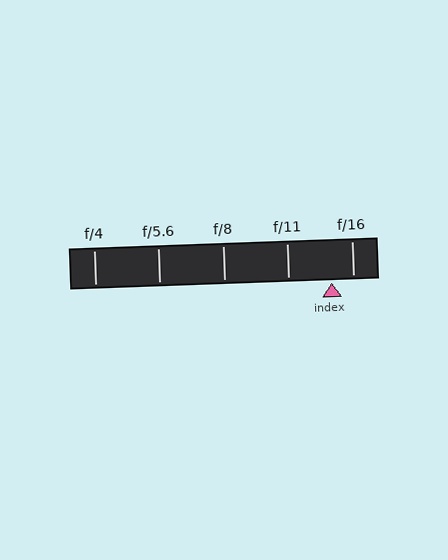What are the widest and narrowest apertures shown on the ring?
The widest aperture shown is f/4 and the narrowest is f/16.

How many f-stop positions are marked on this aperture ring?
There are 5 f-stop positions marked.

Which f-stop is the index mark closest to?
The index mark is closest to f/16.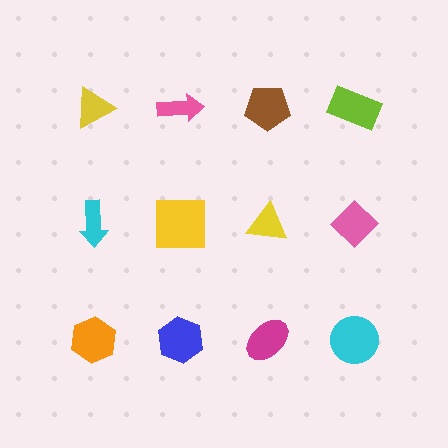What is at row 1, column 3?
A brown pentagon.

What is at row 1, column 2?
A pink arrow.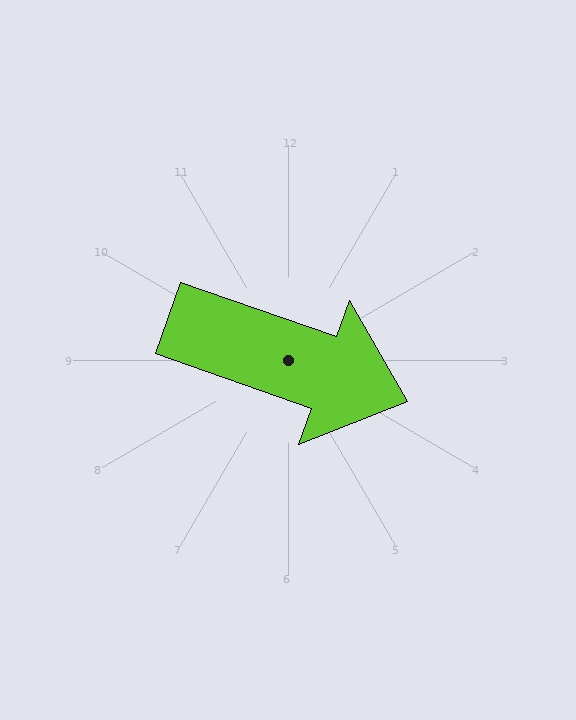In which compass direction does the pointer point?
East.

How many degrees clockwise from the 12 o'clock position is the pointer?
Approximately 109 degrees.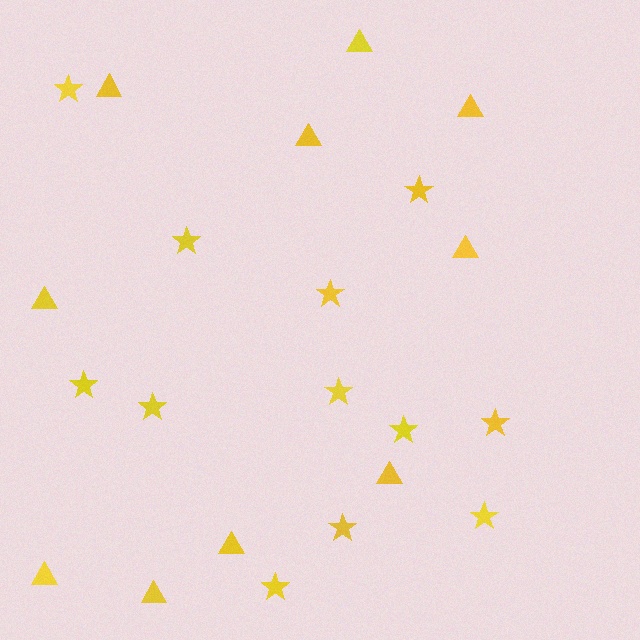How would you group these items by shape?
There are 2 groups: one group of triangles (10) and one group of stars (12).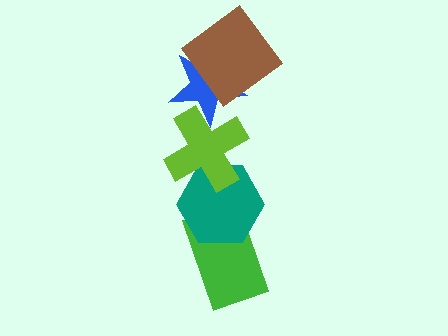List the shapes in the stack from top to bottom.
From top to bottom: the brown diamond, the blue star, the lime cross, the teal hexagon, the green rectangle.